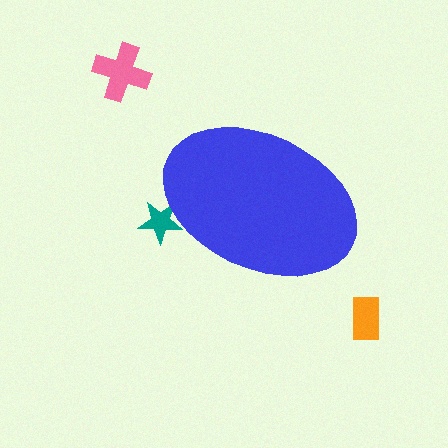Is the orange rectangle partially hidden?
No, the orange rectangle is fully visible.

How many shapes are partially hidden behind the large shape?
1 shape is partially hidden.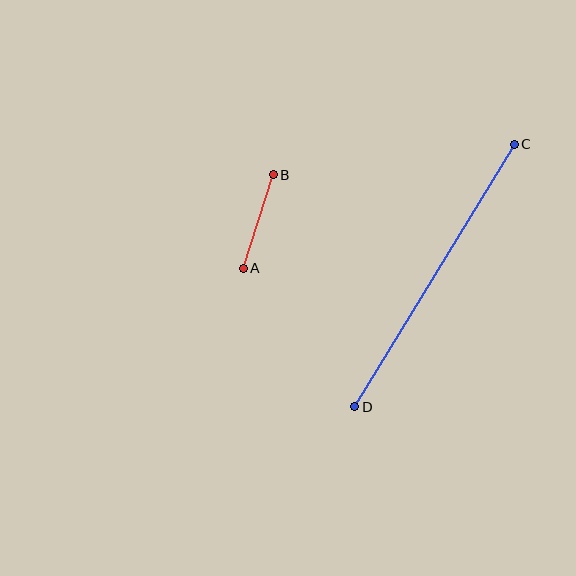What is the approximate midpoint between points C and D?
The midpoint is at approximately (434, 275) pixels.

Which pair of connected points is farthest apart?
Points C and D are farthest apart.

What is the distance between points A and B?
The distance is approximately 98 pixels.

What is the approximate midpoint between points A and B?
The midpoint is at approximately (258, 222) pixels.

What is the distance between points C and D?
The distance is approximately 307 pixels.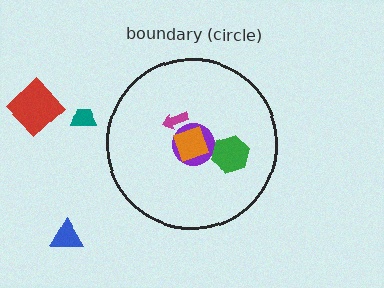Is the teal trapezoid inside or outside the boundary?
Outside.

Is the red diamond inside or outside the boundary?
Outside.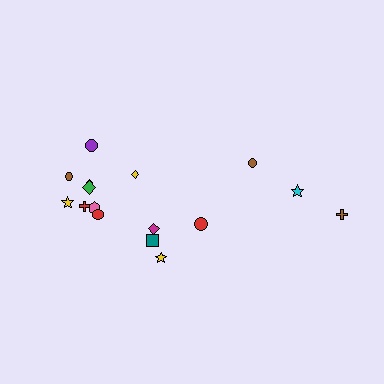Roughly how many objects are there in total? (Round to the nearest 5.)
Roughly 15 objects in total.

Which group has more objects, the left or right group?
The left group.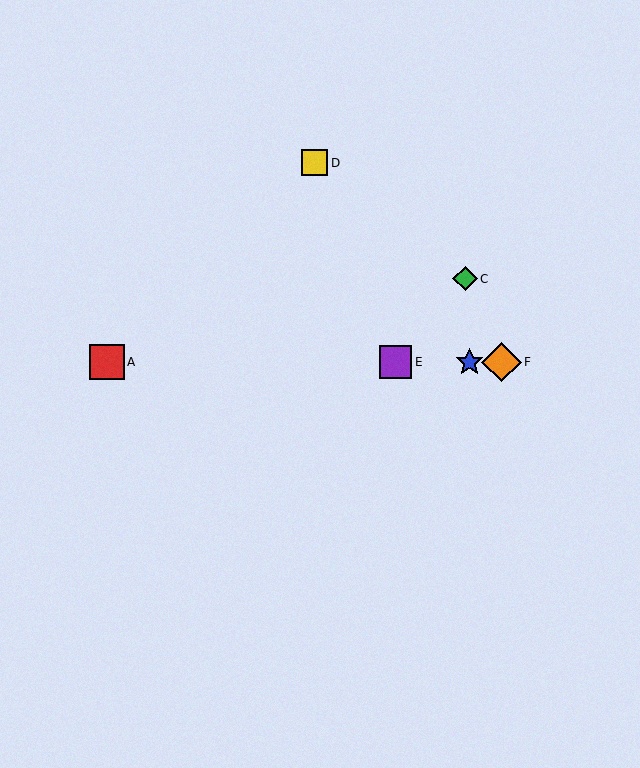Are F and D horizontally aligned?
No, F is at y≈362 and D is at y≈163.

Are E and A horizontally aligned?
Yes, both are at y≈362.